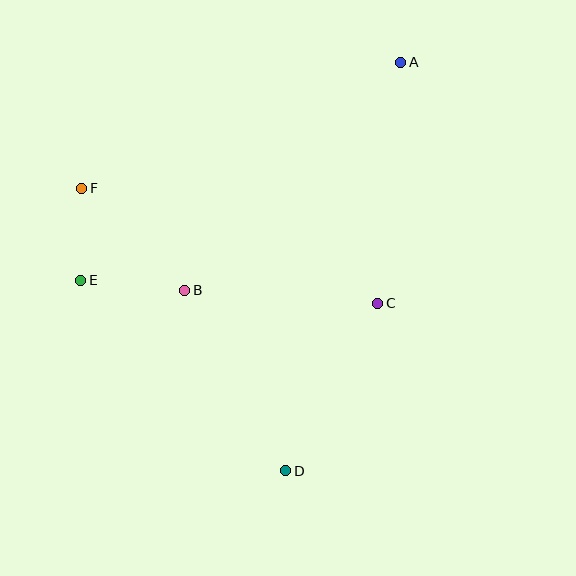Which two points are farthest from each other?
Points A and D are farthest from each other.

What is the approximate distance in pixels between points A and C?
The distance between A and C is approximately 242 pixels.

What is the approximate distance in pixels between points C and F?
The distance between C and F is approximately 317 pixels.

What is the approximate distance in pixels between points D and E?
The distance between D and E is approximately 280 pixels.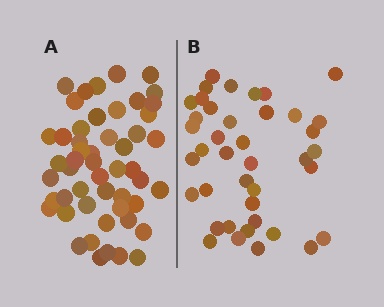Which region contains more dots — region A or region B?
Region A (the left region) has more dots.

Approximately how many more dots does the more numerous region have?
Region A has roughly 12 or so more dots than region B.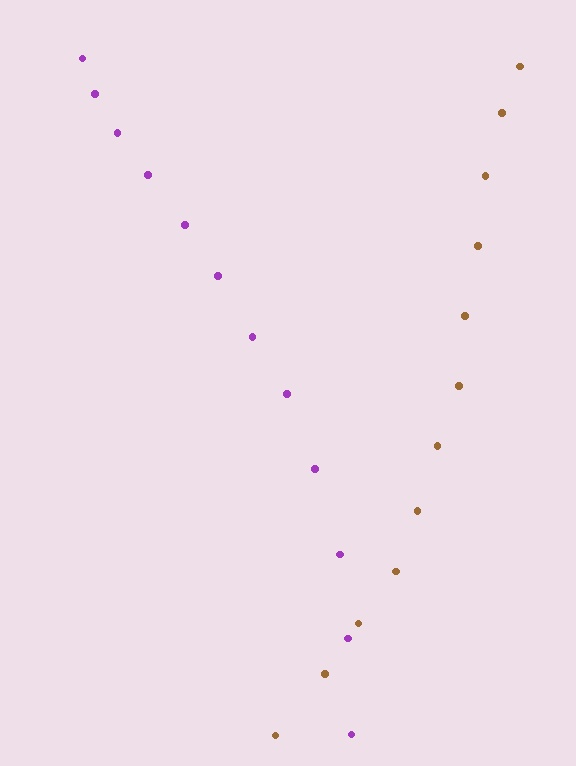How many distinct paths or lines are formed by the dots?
There are 2 distinct paths.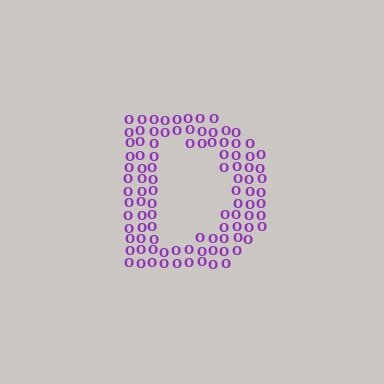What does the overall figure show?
The overall figure shows the letter D.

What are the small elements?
The small elements are letter O's.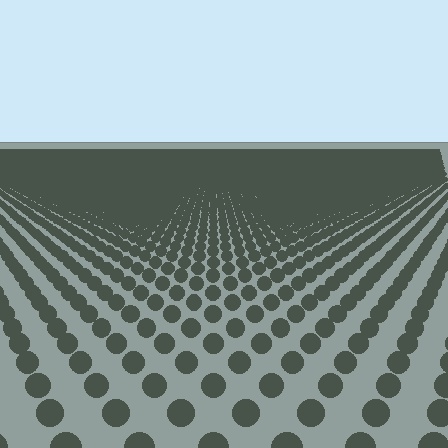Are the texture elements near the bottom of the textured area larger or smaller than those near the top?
Larger. Near the bottom, elements are closer to the viewer and appear at a bigger on-screen size.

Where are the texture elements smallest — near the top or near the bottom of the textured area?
Near the top.